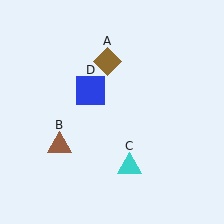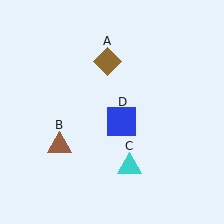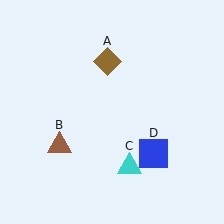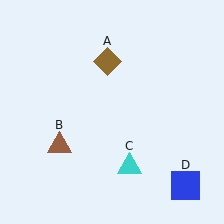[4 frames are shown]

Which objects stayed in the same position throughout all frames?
Brown diamond (object A) and brown triangle (object B) and cyan triangle (object C) remained stationary.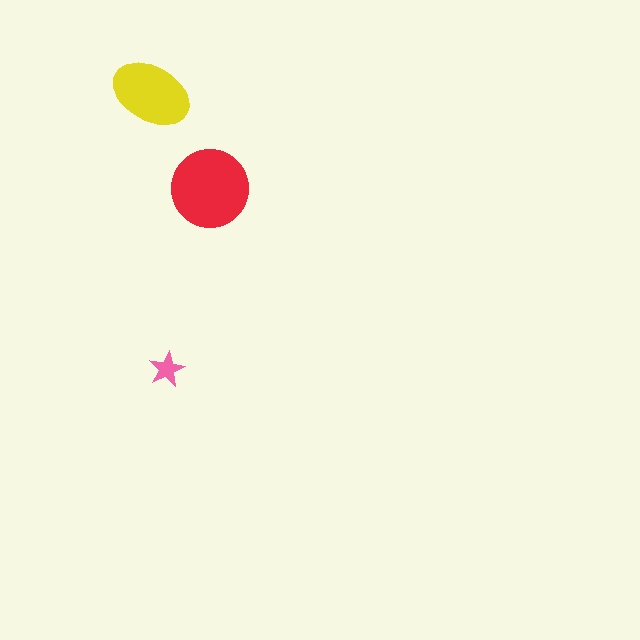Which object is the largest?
The red circle.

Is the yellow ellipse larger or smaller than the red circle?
Smaller.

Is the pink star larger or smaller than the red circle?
Smaller.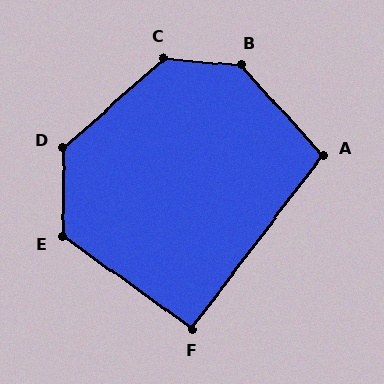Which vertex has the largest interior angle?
B, at approximately 137 degrees.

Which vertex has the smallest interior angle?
F, at approximately 92 degrees.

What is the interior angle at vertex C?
Approximately 134 degrees (obtuse).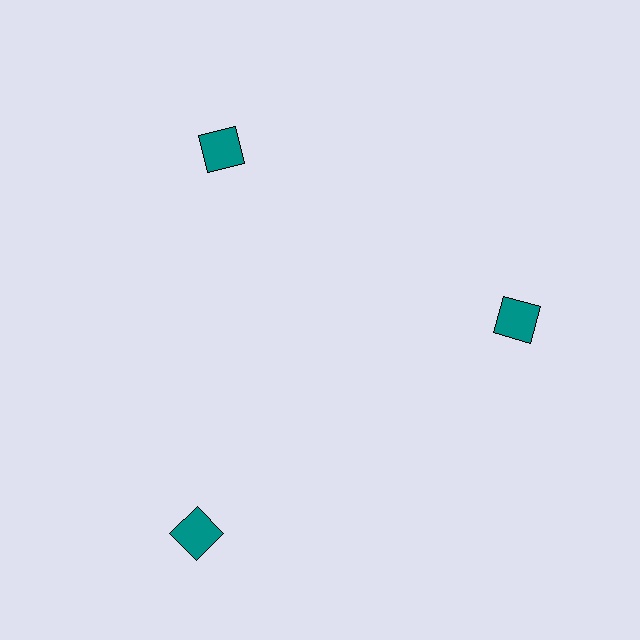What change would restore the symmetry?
The symmetry would be restored by moving it inward, back onto the ring so that all 3 squares sit at equal angles and equal distance from the center.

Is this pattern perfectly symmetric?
No. The 3 teal squares are arranged in a ring, but one element near the 7 o'clock position is pushed outward from the center, breaking the 3-fold rotational symmetry.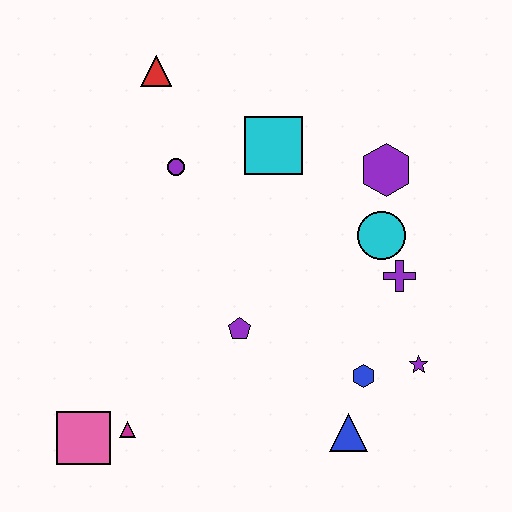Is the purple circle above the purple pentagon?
Yes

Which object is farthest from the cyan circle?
The pink square is farthest from the cyan circle.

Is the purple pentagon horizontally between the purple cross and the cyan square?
No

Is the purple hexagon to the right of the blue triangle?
Yes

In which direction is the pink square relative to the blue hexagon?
The pink square is to the left of the blue hexagon.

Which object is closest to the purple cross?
The cyan circle is closest to the purple cross.